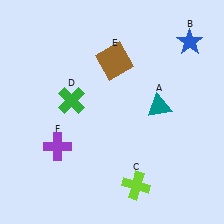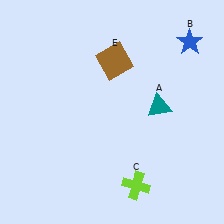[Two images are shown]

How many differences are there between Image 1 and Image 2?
There are 2 differences between the two images.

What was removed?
The green cross (D), the purple cross (F) were removed in Image 2.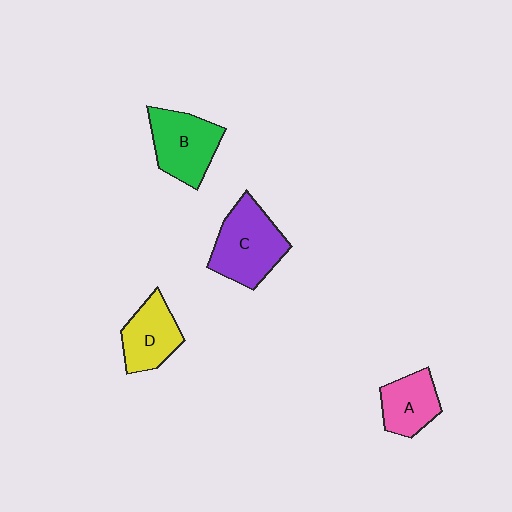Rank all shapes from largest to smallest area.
From largest to smallest: C (purple), B (green), D (yellow), A (pink).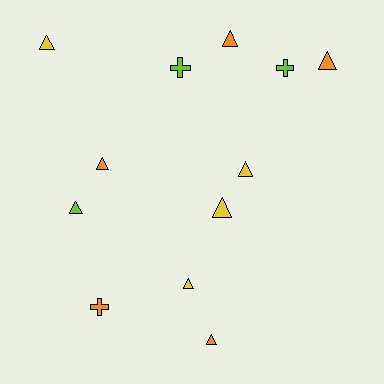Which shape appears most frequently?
Triangle, with 9 objects.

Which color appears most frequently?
Orange, with 5 objects.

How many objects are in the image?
There are 12 objects.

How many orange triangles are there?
There are 4 orange triangles.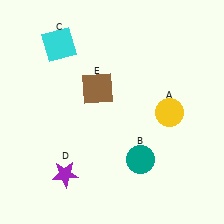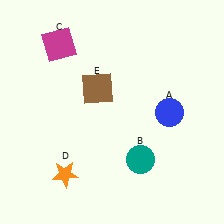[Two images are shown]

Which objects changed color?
A changed from yellow to blue. C changed from cyan to magenta. D changed from purple to orange.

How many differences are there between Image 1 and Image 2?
There are 3 differences between the two images.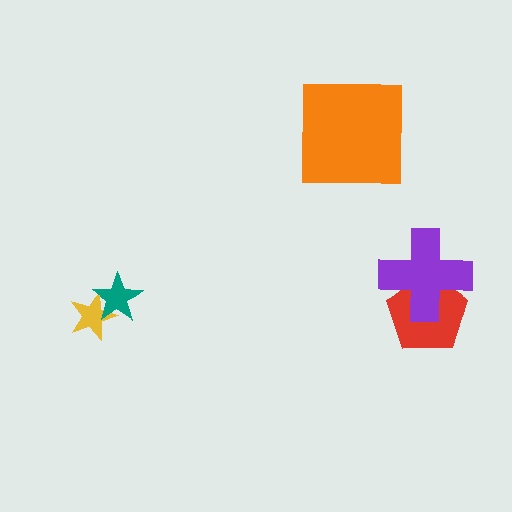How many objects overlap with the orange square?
0 objects overlap with the orange square.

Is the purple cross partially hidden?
No, no other shape covers it.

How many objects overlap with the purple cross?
1 object overlaps with the purple cross.